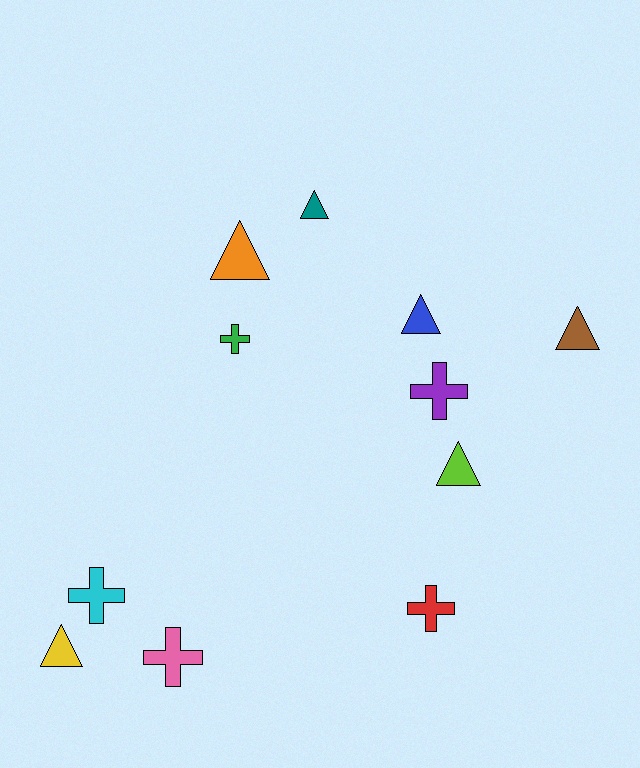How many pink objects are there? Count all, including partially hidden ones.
There is 1 pink object.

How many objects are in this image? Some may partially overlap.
There are 11 objects.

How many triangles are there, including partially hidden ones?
There are 6 triangles.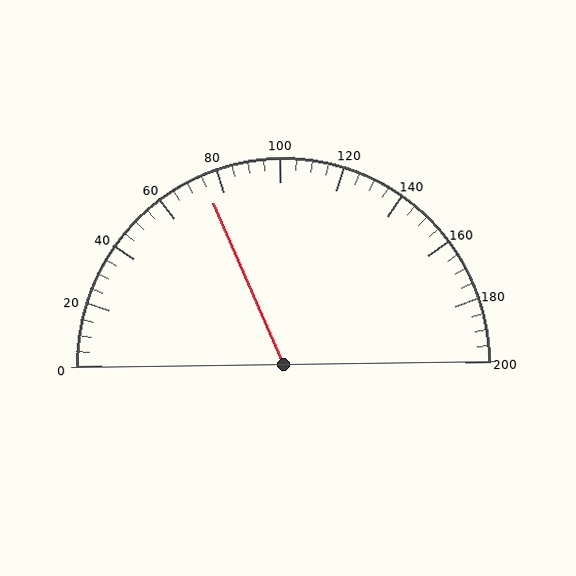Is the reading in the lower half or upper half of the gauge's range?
The reading is in the lower half of the range (0 to 200).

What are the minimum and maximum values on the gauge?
The gauge ranges from 0 to 200.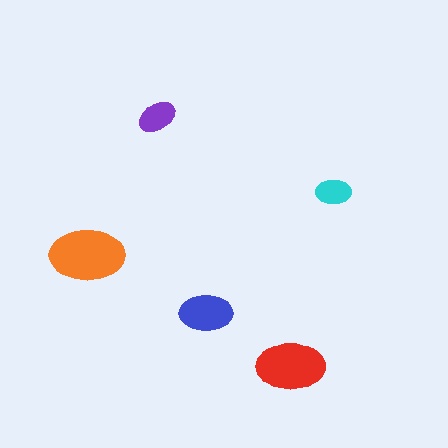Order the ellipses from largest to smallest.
the orange one, the red one, the blue one, the purple one, the cyan one.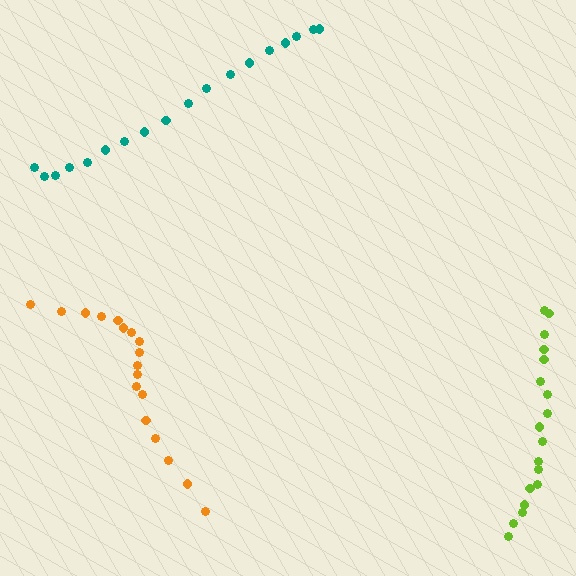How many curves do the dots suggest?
There are 3 distinct paths.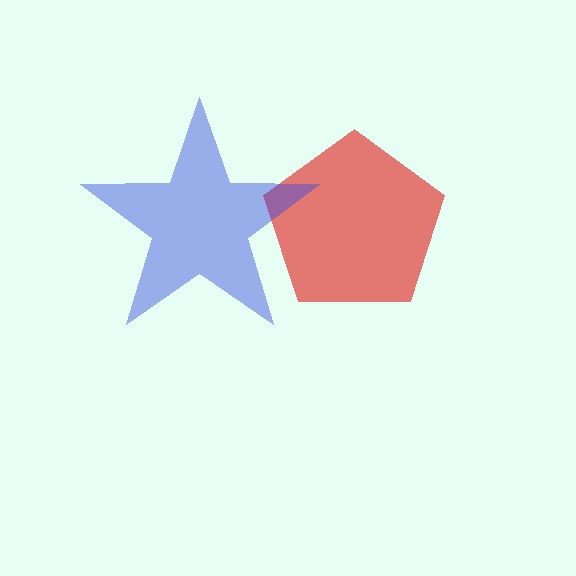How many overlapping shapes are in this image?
There are 2 overlapping shapes in the image.